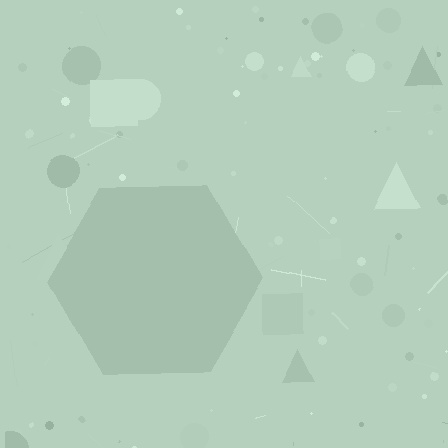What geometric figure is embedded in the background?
A hexagon is embedded in the background.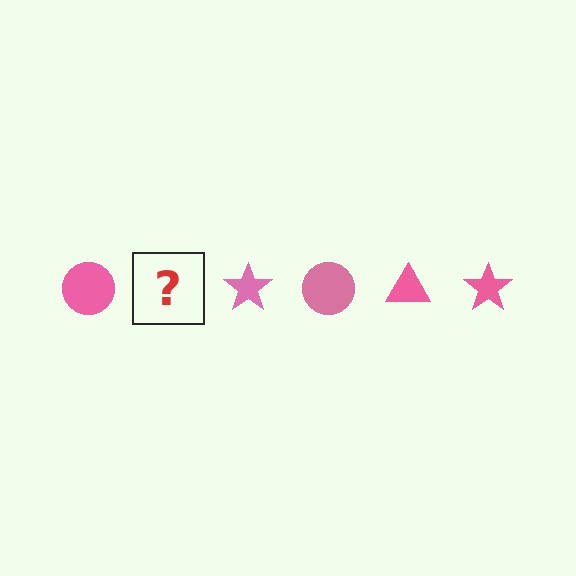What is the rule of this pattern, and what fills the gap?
The rule is that the pattern cycles through circle, triangle, star shapes in pink. The gap should be filled with a pink triangle.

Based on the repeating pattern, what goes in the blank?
The blank should be a pink triangle.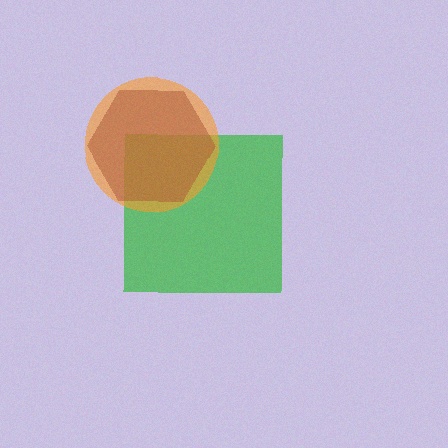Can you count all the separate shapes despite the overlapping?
Yes, there are 3 separate shapes.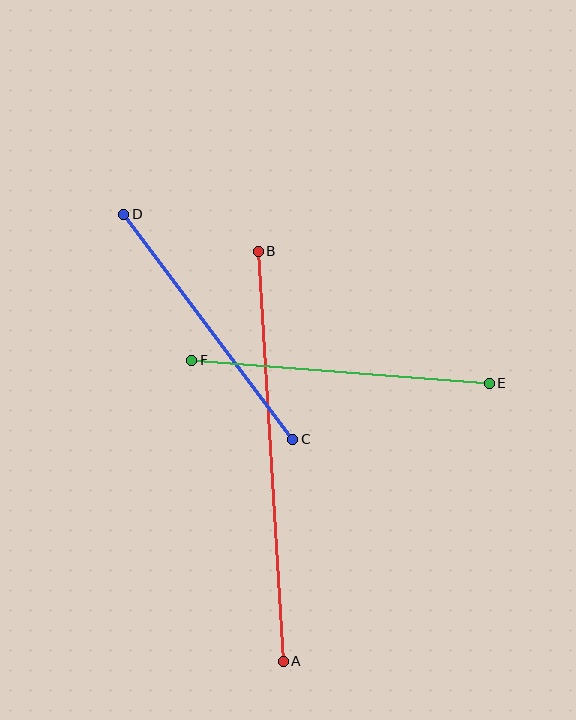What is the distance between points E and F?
The distance is approximately 299 pixels.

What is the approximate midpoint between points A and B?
The midpoint is at approximately (271, 456) pixels.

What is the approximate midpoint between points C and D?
The midpoint is at approximately (208, 327) pixels.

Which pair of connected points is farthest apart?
Points A and B are farthest apart.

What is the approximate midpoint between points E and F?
The midpoint is at approximately (340, 372) pixels.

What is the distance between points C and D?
The distance is approximately 282 pixels.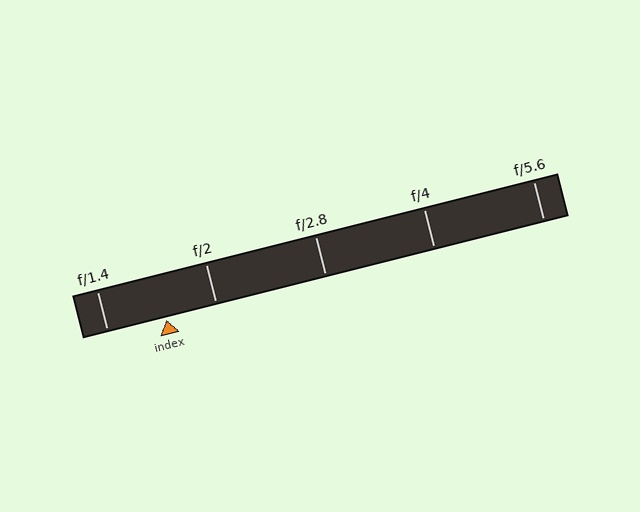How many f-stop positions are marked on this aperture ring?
There are 5 f-stop positions marked.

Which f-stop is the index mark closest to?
The index mark is closest to f/2.